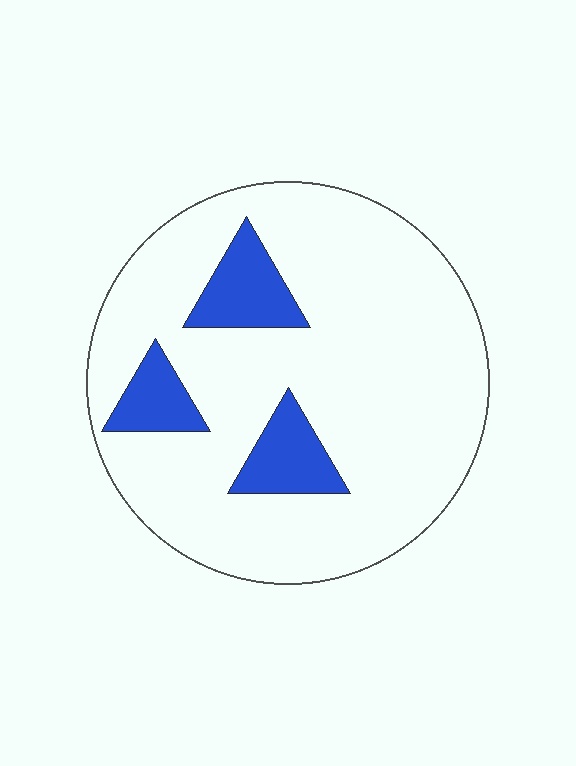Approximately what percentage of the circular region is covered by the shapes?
Approximately 15%.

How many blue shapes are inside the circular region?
3.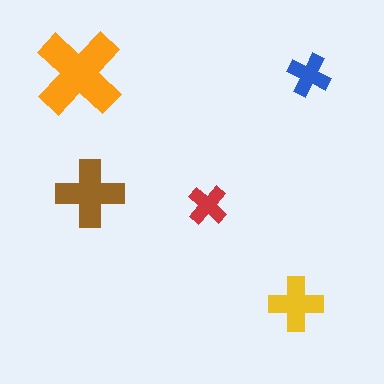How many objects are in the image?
There are 5 objects in the image.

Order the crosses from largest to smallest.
the orange one, the brown one, the yellow one, the blue one, the red one.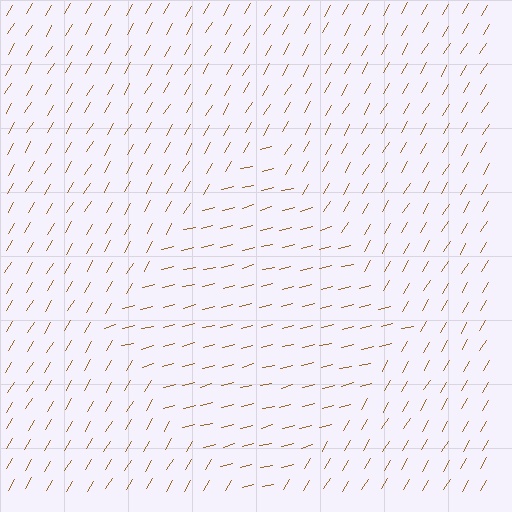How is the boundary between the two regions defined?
The boundary is defined purely by a change in line orientation (approximately 45 degrees difference). All lines are the same color and thickness.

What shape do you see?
I see a diamond.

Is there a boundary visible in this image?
Yes, there is a texture boundary formed by a change in line orientation.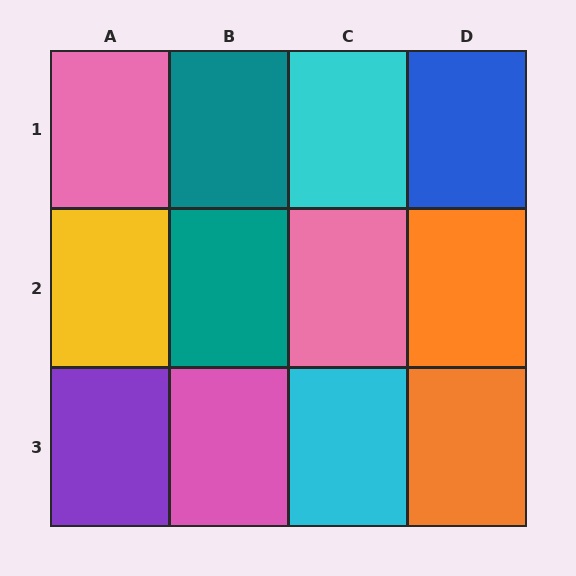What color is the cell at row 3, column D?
Orange.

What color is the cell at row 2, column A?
Yellow.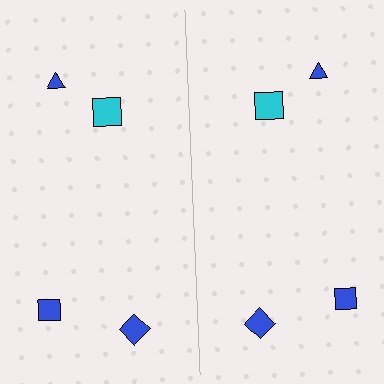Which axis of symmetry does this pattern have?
The pattern has a vertical axis of symmetry running through the center of the image.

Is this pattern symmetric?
Yes, this pattern has bilateral (reflection) symmetry.